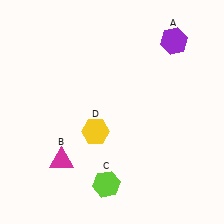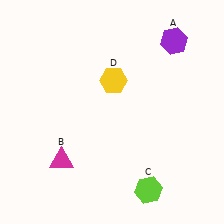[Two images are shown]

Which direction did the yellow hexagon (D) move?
The yellow hexagon (D) moved up.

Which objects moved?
The objects that moved are: the lime hexagon (C), the yellow hexagon (D).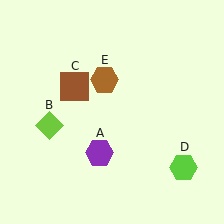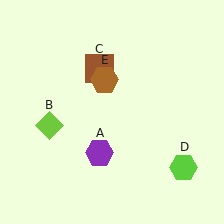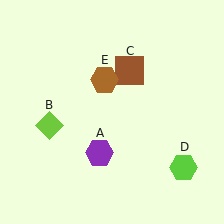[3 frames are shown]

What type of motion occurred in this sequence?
The brown square (object C) rotated clockwise around the center of the scene.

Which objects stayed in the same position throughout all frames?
Purple hexagon (object A) and lime diamond (object B) and lime hexagon (object D) and brown hexagon (object E) remained stationary.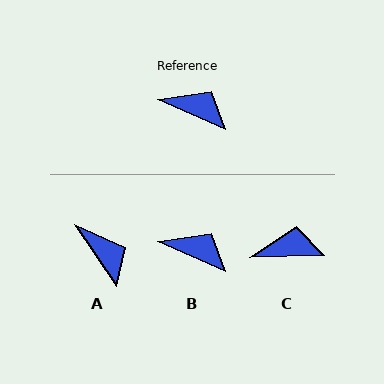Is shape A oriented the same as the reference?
No, it is off by about 33 degrees.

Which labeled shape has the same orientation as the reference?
B.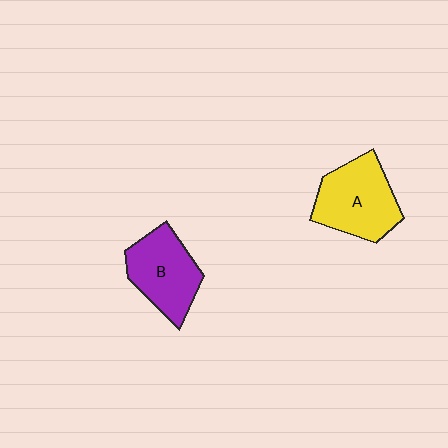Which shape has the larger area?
Shape A (yellow).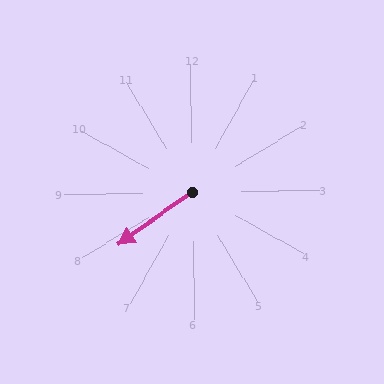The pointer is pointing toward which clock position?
Roughly 8 o'clock.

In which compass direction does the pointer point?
Southwest.